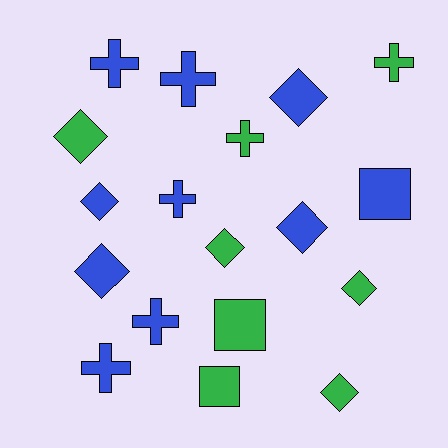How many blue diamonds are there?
There are 4 blue diamonds.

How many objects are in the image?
There are 18 objects.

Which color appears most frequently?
Blue, with 10 objects.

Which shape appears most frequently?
Diamond, with 8 objects.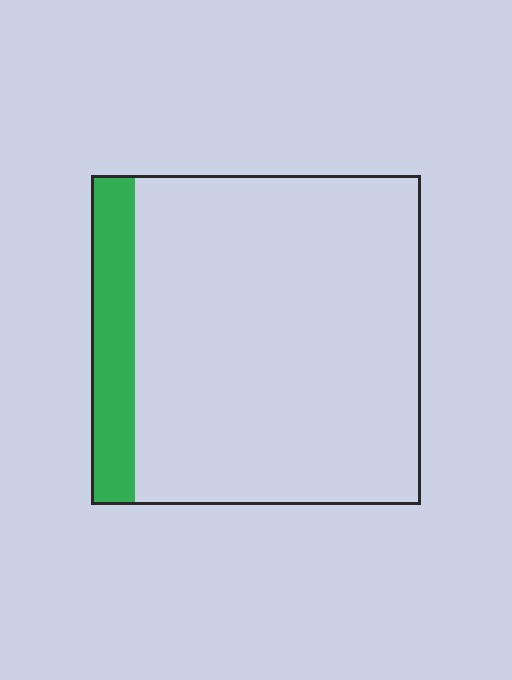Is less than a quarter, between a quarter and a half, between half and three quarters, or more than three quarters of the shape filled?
Less than a quarter.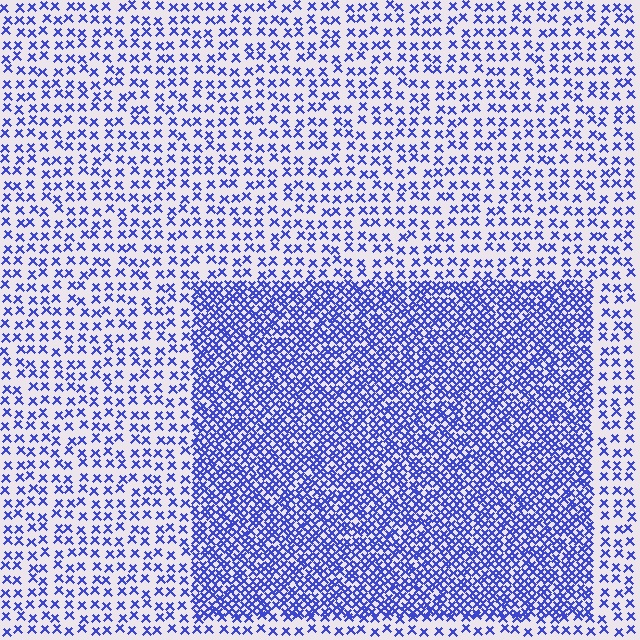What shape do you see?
I see a rectangle.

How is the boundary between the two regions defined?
The boundary is defined by a change in element density (approximately 2.5x ratio). All elements are the same color, size, and shape.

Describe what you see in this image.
The image contains small blue elements arranged at two different densities. A rectangle-shaped region is visible where the elements are more densely packed than the surrounding area.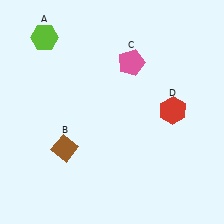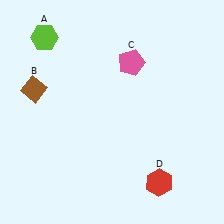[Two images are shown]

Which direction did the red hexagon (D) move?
The red hexagon (D) moved down.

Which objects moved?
The objects that moved are: the brown diamond (B), the red hexagon (D).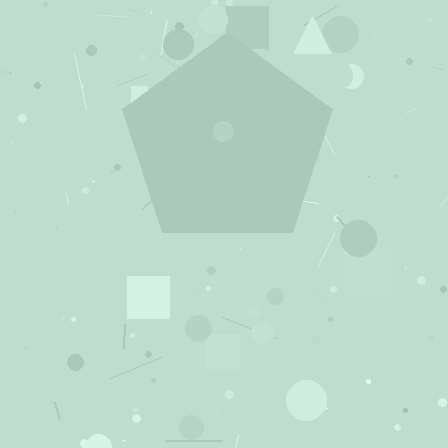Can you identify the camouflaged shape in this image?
The camouflaged shape is a pentagon.